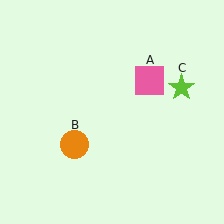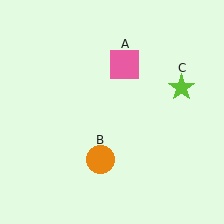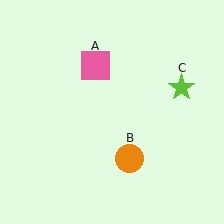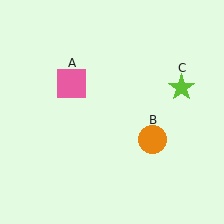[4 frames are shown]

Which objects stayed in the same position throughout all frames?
Lime star (object C) remained stationary.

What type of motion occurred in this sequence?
The pink square (object A), orange circle (object B) rotated counterclockwise around the center of the scene.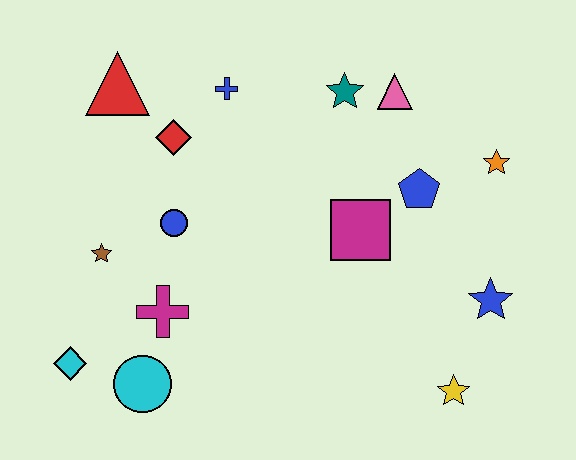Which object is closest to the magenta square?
The blue pentagon is closest to the magenta square.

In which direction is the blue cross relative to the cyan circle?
The blue cross is above the cyan circle.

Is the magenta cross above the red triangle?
No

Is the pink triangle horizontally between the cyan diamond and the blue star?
Yes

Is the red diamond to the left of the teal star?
Yes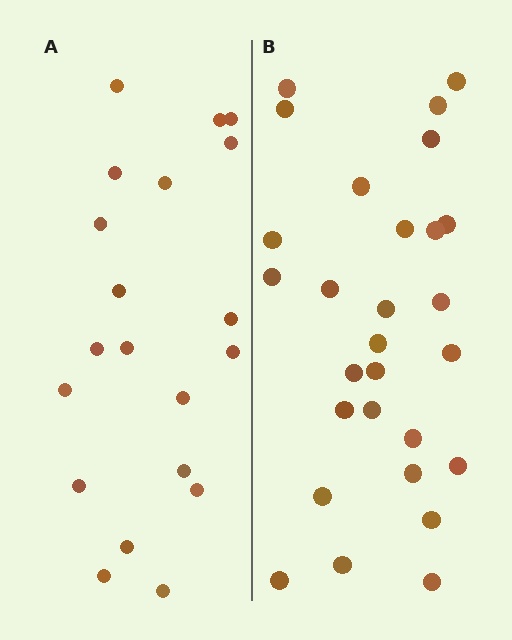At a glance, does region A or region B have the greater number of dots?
Region B (the right region) has more dots.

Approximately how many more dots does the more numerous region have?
Region B has roughly 8 or so more dots than region A.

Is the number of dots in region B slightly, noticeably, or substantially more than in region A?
Region B has noticeably more, but not dramatically so. The ratio is roughly 1.4 to 1.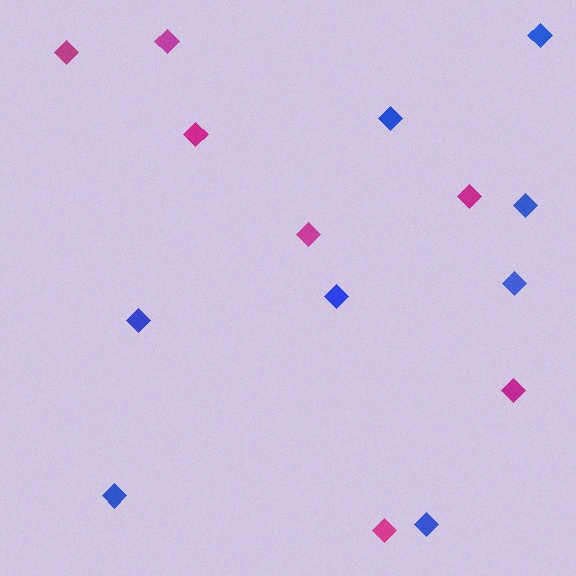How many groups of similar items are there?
There are 2 groups: one group of magenta diamonds (7) and one group of blue diamonds (8).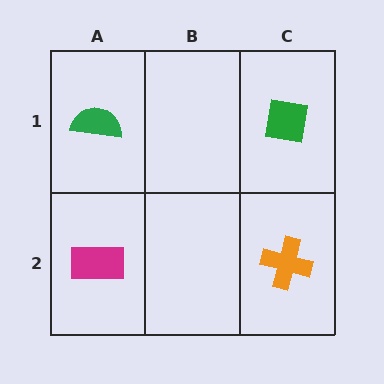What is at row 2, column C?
An orange cross.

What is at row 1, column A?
A green semicircle.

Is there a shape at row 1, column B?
No, that cell is empty.